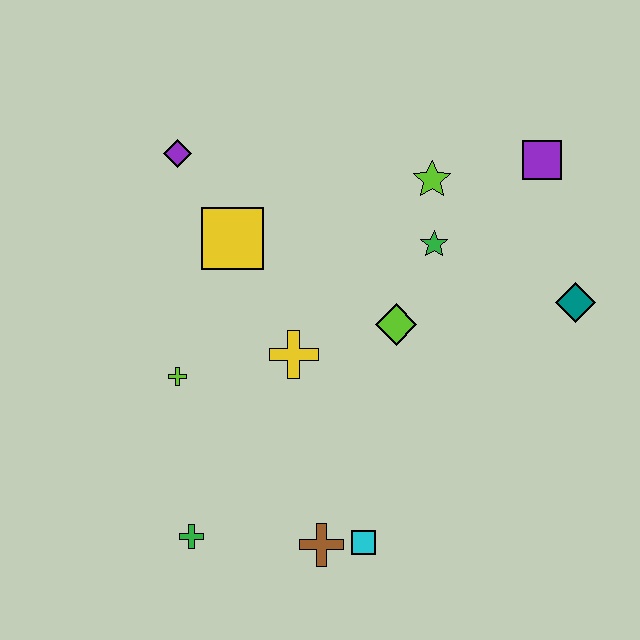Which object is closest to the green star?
The lime star is closest to the green star.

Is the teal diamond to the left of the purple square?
No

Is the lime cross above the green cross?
Yes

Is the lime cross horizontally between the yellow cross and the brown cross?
No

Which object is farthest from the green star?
The green cross is farthest from the green star.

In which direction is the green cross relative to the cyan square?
The green cross is to the left of the cyan square.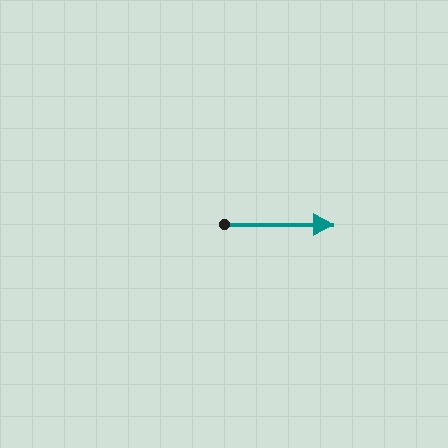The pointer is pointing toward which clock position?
Roughly 3 o'clock.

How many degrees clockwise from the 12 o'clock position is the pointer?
Approximately 90 degrees.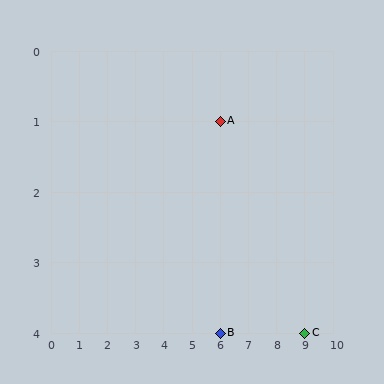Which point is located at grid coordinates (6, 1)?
Point A is at (6, 1).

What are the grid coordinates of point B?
Point B is at grid coordinates (6, 4).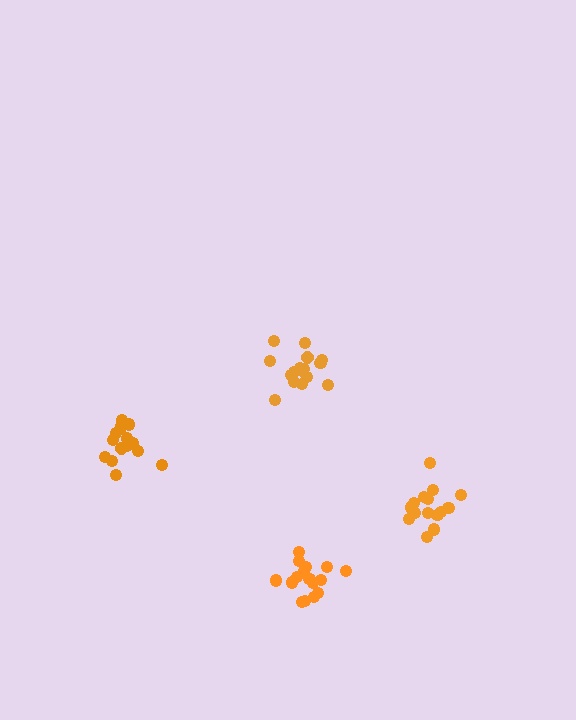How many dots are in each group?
Group 1: 16 dots, Group 2: 15 dots, Group 3: 15 dots, Group 4: 16 dots (62 total).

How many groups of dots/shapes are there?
There are 4 groups.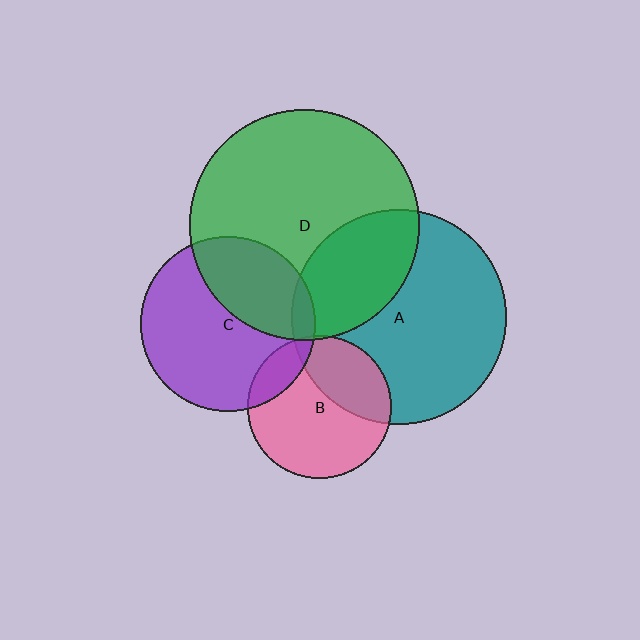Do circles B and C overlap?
Yes.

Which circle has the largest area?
Circle D (green).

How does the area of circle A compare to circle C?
Approximately 1.5 times.